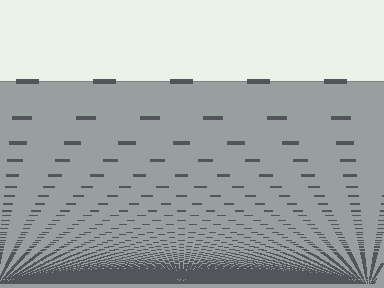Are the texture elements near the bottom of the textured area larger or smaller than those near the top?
Smaller. The gradient is inverted — elements near the bottom are smaller and denser.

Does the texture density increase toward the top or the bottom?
Density increases toward the bottom.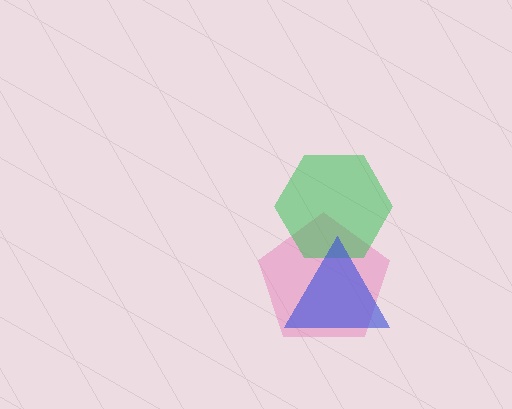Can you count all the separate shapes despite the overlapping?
Yes, there are 3 separate shapes.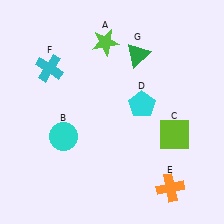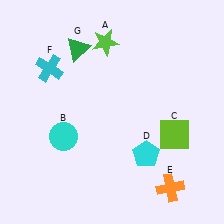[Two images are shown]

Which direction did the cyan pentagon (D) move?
The cyan pentagon (D) moved down.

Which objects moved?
The objects that moved are: the cyan pentagon (D), the green triangle (G).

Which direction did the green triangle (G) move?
The green triangle (G) moved left.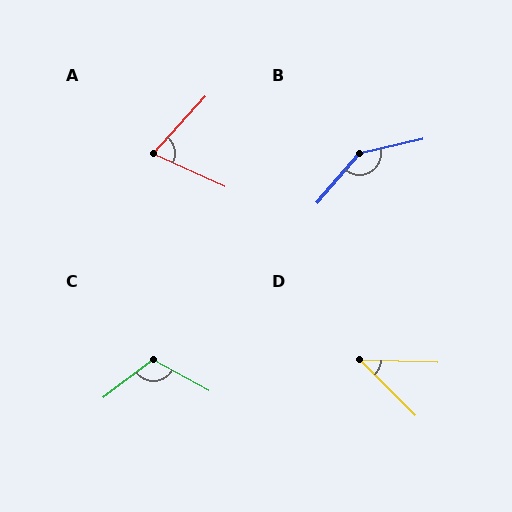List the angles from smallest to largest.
D (43°), A (72°), C (113°), B (144°).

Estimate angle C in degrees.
Approximately 113 degrees.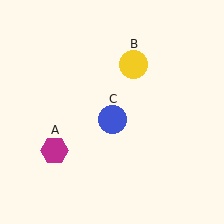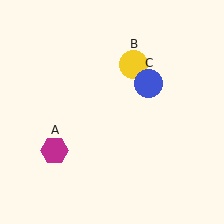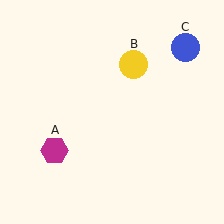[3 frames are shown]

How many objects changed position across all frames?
1 object changed position: blue circle (object C).